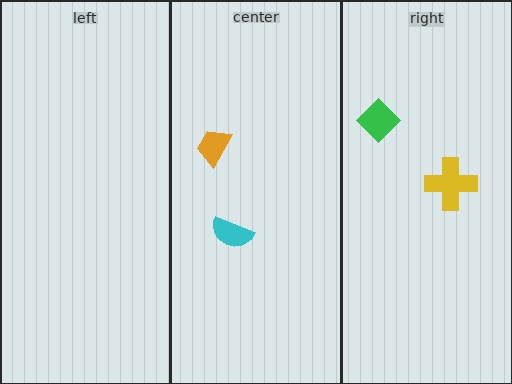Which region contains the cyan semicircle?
The center region.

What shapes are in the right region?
The green diamond, the yellow cross.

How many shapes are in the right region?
2.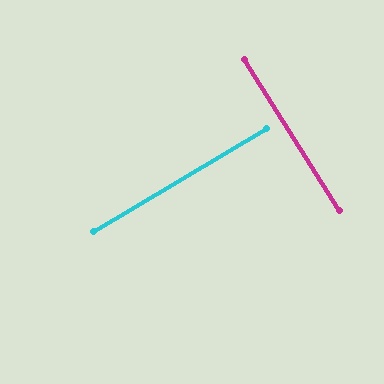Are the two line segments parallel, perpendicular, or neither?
Perpendicular — they meet at approximately 89°.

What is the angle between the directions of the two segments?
Approximately 89 degrees.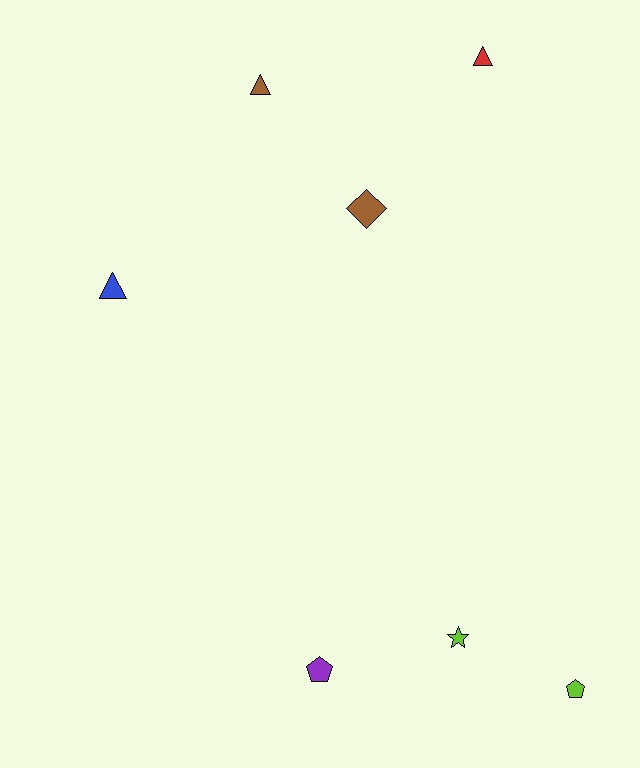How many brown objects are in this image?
There are 2 brown objects.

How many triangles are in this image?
There are 3 triangles.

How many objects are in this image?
There are 7 objects.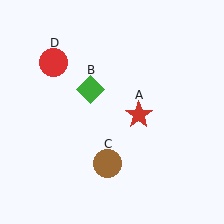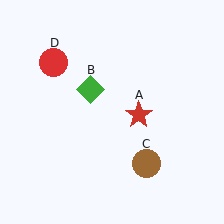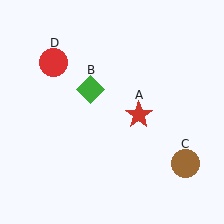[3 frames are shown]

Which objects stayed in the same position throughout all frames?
Red star (object A) and green diamond (object B) and red circle (object D) remained stationary.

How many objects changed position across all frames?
1 object changed position: brown circle (object C).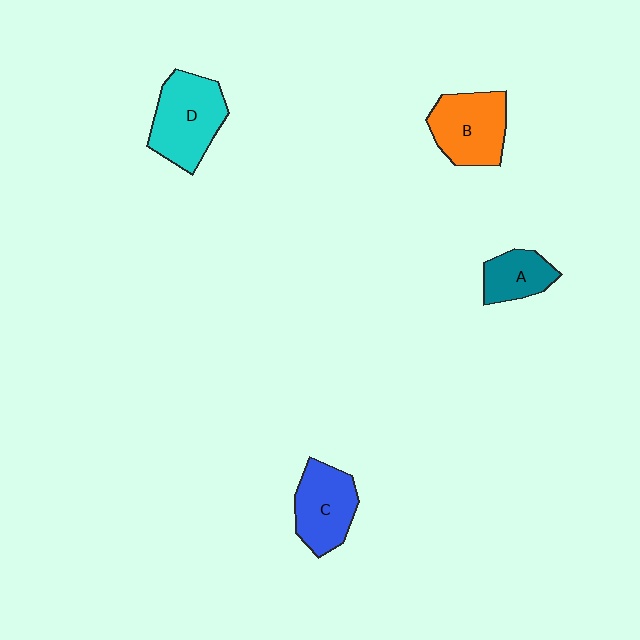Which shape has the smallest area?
Shape A (teal).